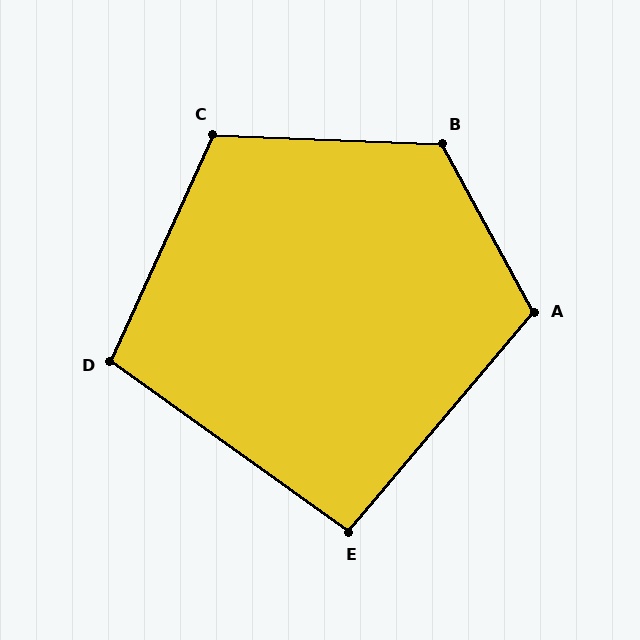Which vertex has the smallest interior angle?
E, at approximately 95 degrees.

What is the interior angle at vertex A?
Approximately 111 degrees (obtuse).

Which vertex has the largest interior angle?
B, at approximately 121 degrees.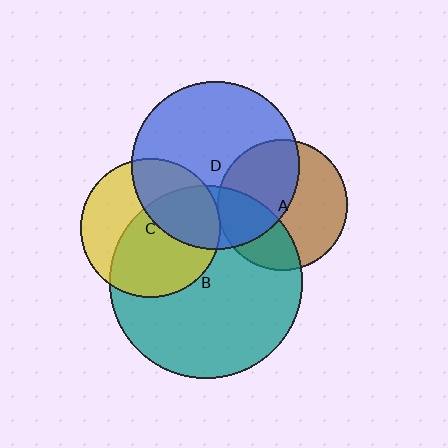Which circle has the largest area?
Circle B (teal).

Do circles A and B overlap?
Yes.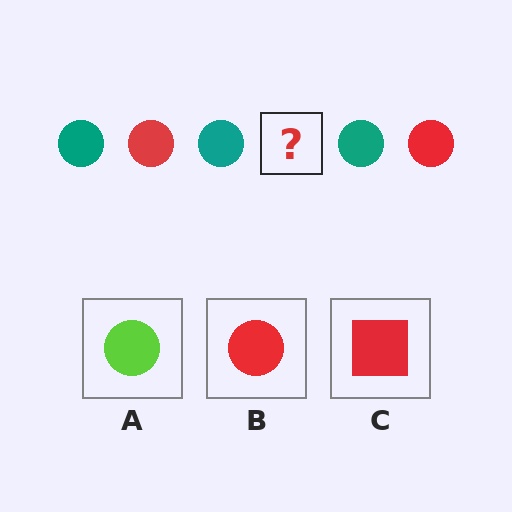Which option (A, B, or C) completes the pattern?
B.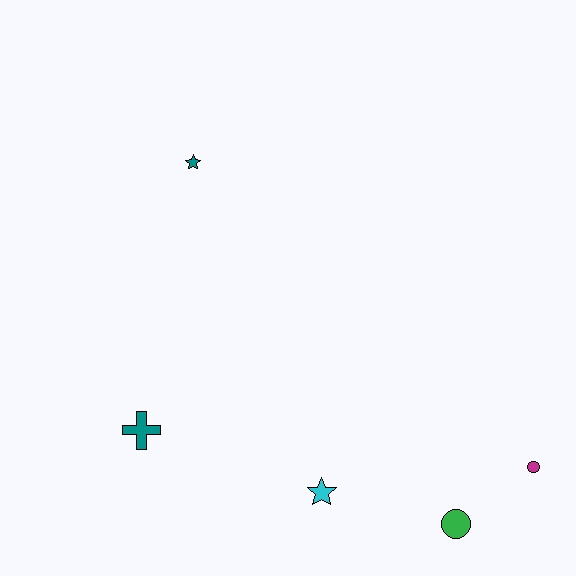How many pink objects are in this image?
There are no pink objects.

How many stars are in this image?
There are 2 stars.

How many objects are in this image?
There are 5 objects.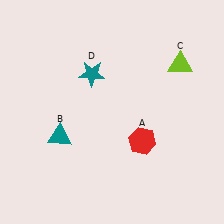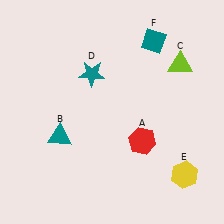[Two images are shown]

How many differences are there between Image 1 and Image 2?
There are 2 differences between the two images.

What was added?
A yellow hexagon (E), a teal diamond (F) were added in Image 2.